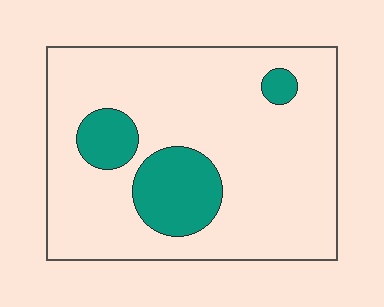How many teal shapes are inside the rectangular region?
3.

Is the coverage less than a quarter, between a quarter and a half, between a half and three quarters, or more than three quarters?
Less than a quarter.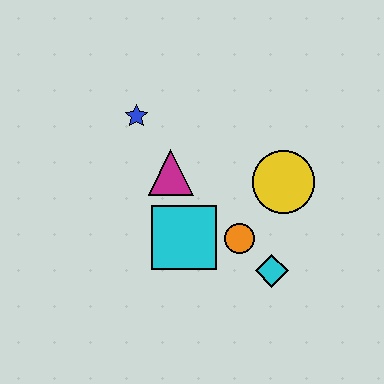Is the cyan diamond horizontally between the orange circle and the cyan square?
No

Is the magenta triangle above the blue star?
No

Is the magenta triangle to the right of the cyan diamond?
No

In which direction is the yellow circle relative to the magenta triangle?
The yellow circle is to the right of the magenta triangle.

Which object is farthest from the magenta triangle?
The cyan diamond is farthest from the magenta triangle.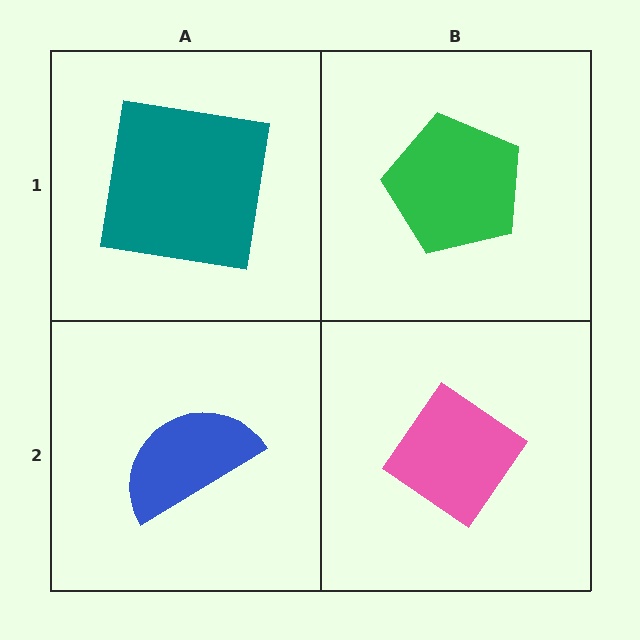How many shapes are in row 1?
2 shapes.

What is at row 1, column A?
A teal square.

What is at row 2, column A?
A blue semicircle.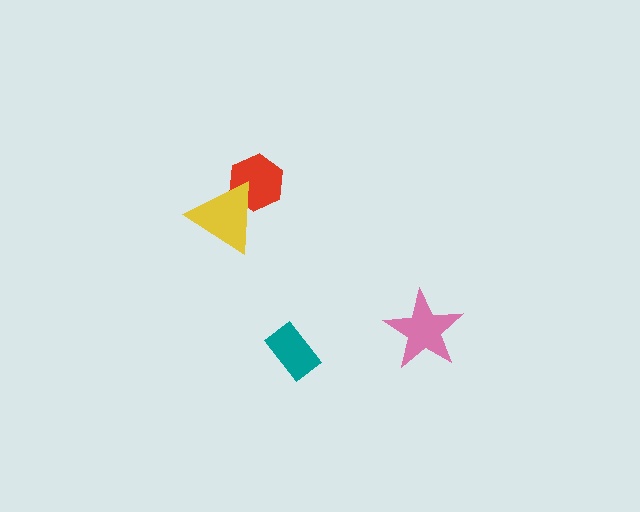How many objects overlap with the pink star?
0 objects overlap with the pink star.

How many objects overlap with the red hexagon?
1 object overlaps with the red hexagon.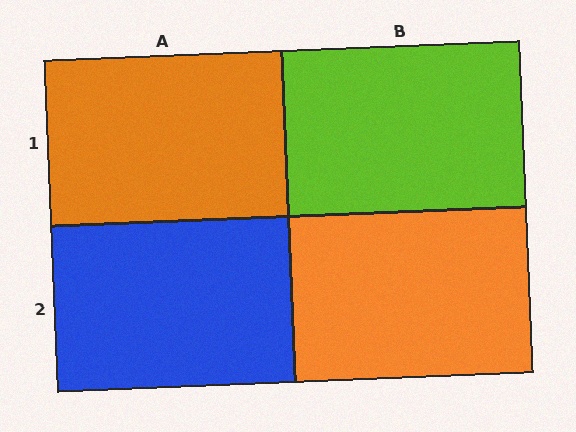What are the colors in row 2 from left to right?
Blue, orange.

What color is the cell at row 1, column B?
Lime.